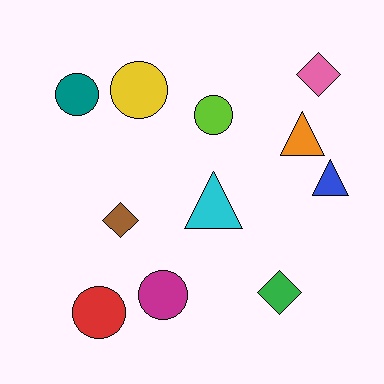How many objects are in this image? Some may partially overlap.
There are 11 objects.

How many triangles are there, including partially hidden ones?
There are 3 triangles.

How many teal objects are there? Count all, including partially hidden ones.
There is 1 teal object.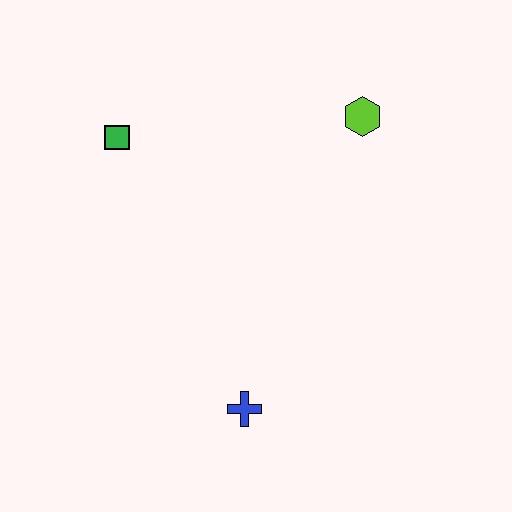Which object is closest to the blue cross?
The green square is closest to the blue cross.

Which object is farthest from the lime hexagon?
The blue cross is farthest from the lime hexagon.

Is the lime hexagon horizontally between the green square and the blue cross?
No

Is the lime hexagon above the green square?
Yes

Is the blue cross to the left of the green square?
No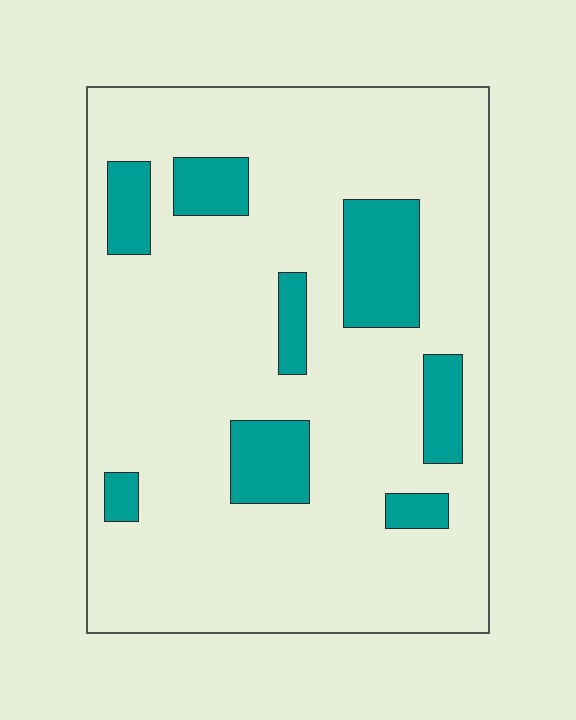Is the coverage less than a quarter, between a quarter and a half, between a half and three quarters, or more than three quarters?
Less than a quarter.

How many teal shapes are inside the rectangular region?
8.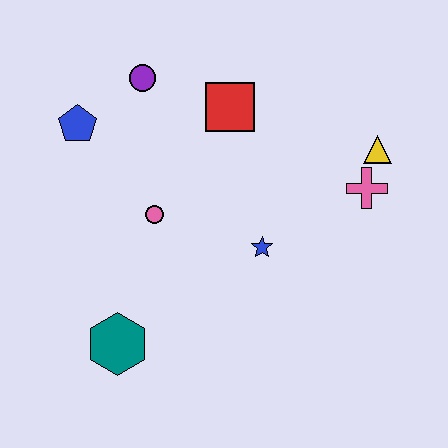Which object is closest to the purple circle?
The blue pentagon is closest to the purple circle.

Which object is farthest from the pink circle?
The yellow triangle is farthest from the pink circle.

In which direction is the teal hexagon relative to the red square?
The teal hexagon is below the red square.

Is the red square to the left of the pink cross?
Yes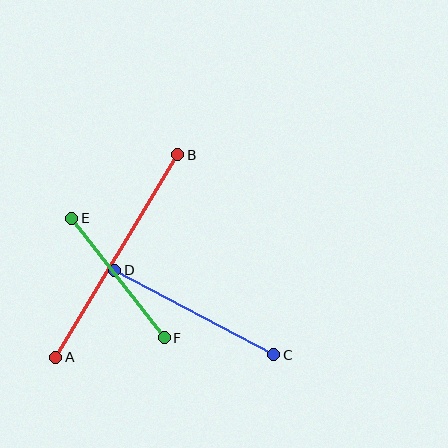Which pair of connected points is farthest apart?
Points A and B are farthest apart.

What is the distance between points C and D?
The distance is approximately 180 pixels.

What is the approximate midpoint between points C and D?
The midpoint is at approximately (194, 312) pixels.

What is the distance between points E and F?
The distance is approximately 151 pixels.